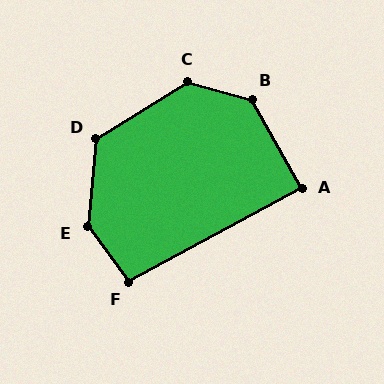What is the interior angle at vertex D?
Approximately 127 degrees (obtuse).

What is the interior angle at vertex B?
Approximately 135 degrees (obtuse).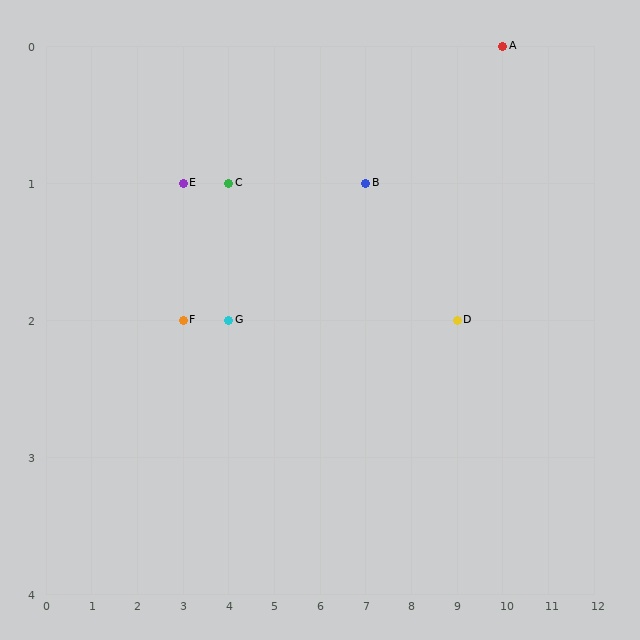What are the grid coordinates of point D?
Point D is at grid coordinates (9, 2).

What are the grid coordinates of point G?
Point G is at grid coordinates (4, 2).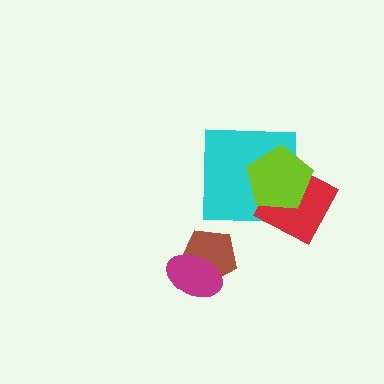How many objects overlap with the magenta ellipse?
1 object overlaps with the magenta ellipse.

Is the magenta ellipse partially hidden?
No, no other shape covers it.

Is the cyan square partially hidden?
Yes, it is partially covered by another shape.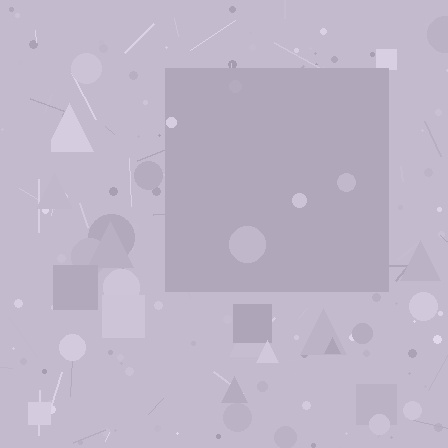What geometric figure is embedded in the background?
A square is embedded in the background.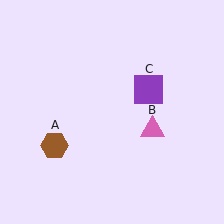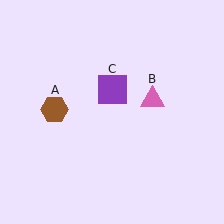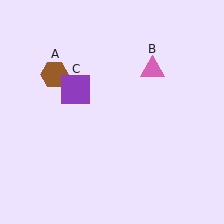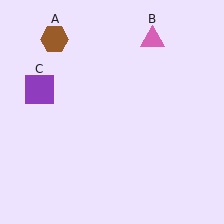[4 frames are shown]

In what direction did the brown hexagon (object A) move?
The brown hexagon (object A) moved up.